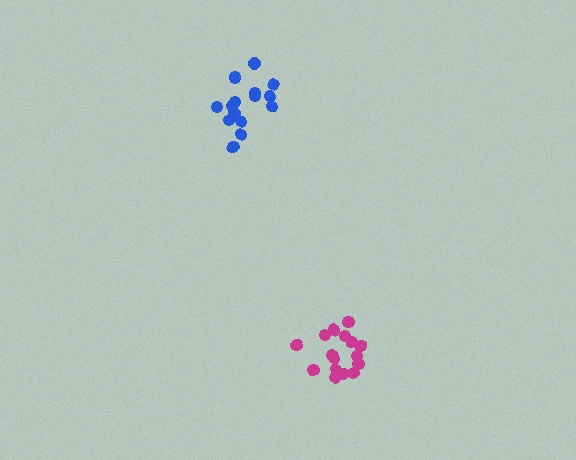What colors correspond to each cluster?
The clusters are colored: blue, magenta.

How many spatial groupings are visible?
There are 2 spatial groupings.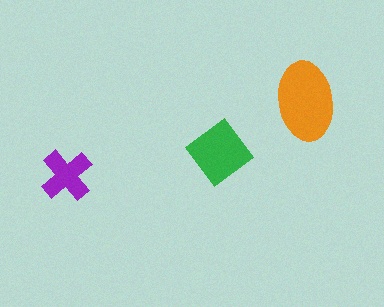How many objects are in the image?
There are 3 objects in the image.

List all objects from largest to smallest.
The orange ellipse, the green diamond, the purple cross.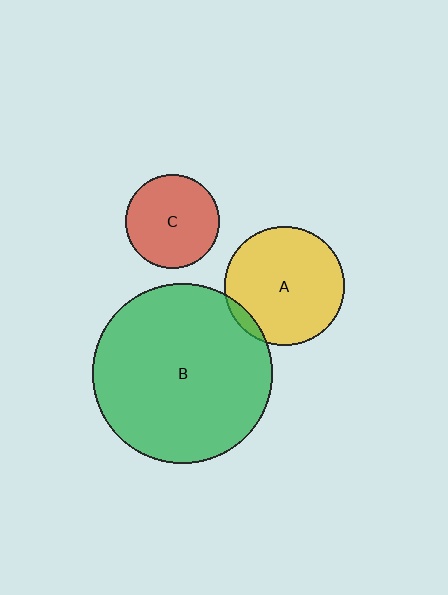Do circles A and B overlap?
Yes.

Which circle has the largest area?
Circle B (green).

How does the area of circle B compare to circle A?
Approximately 2.3 times.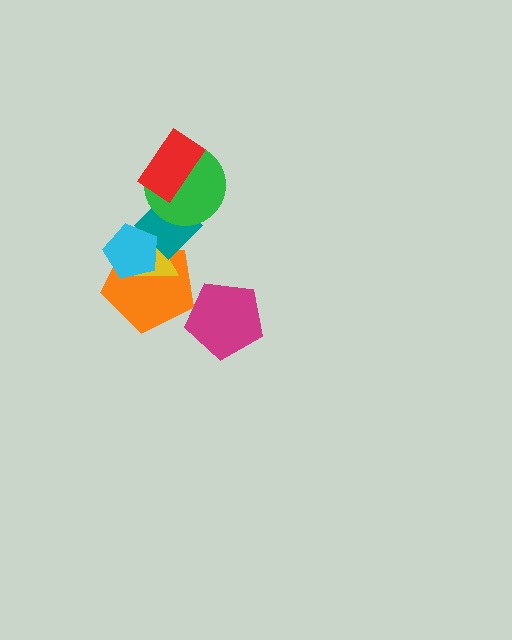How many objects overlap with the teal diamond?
4 objects overlap with the teal diamond.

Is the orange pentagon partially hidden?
Yes, it is partially covered by another shape.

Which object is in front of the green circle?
The red rectangle is in front of the green circle.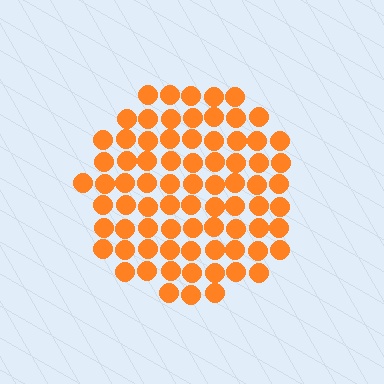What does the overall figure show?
The overall figure shows a circle.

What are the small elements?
The small elements are circles.